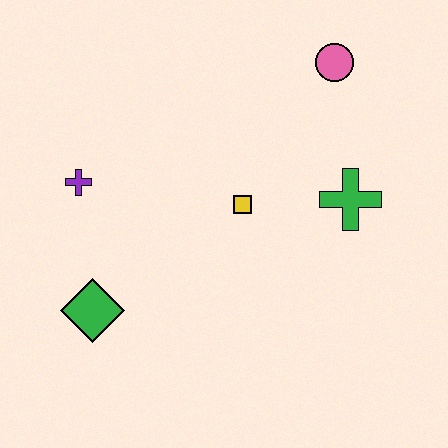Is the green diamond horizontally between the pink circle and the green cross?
No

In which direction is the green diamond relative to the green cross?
The green diamond is to the left of the green cross.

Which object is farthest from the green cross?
The green diamond is farthest from the green cross.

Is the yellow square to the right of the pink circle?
No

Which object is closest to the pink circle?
The green cross is closest to the pink circle.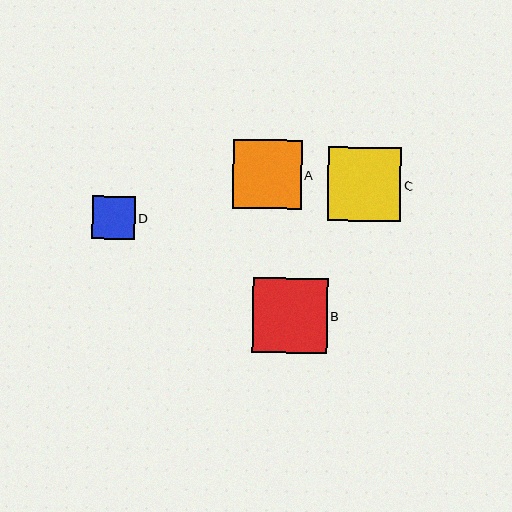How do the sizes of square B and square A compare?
Square B and square A are approximately the same size.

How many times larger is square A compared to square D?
Square A is approximately 1.6 times the size of square D.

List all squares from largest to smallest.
From largest to smallest: B, C, A, D.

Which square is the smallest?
Square D is the smallest with a size of approximately 43 pixels.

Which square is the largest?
Square B is the largest with a size of approximately 75 pixels.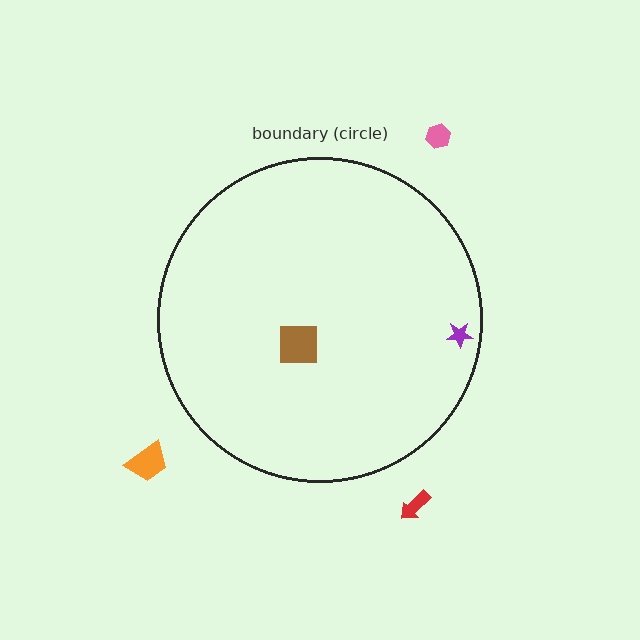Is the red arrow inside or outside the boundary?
Outside.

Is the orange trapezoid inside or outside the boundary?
Outside.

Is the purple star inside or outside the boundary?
Inside.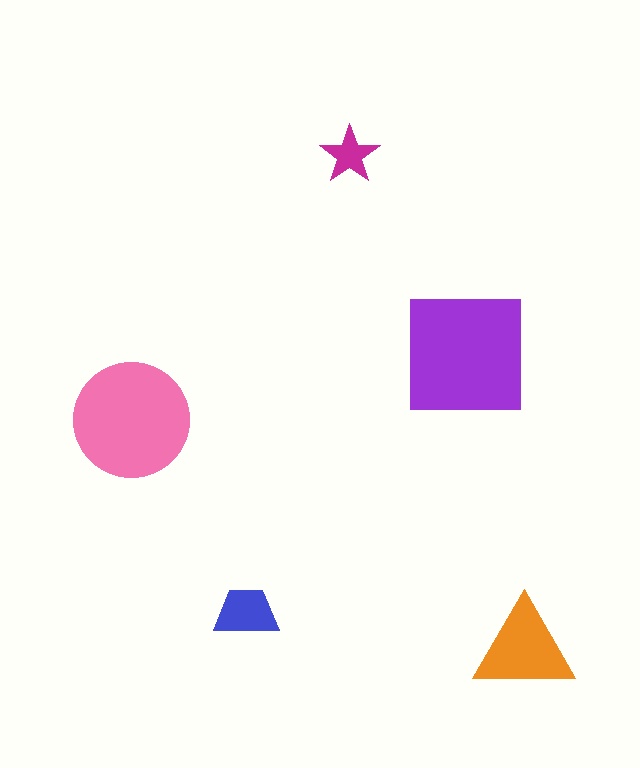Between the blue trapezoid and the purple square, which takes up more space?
The purple square.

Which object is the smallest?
The magenta star.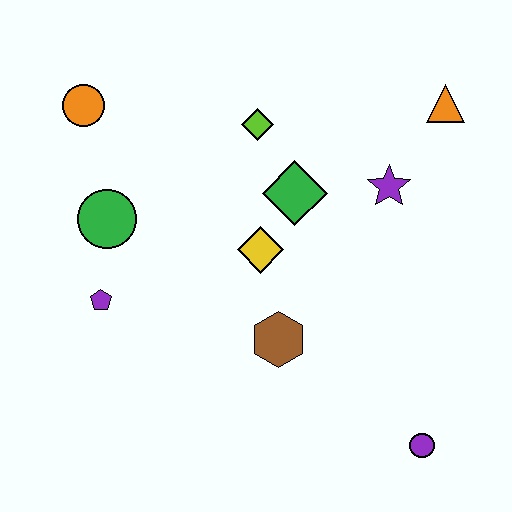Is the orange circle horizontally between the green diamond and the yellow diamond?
No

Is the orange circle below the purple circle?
No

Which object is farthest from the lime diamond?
The purple circle is farthest from the lime diamond.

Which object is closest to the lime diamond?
The green diamond is closest to the lime diamond.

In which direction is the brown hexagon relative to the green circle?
The brown hexagon is to the right of the green circle.